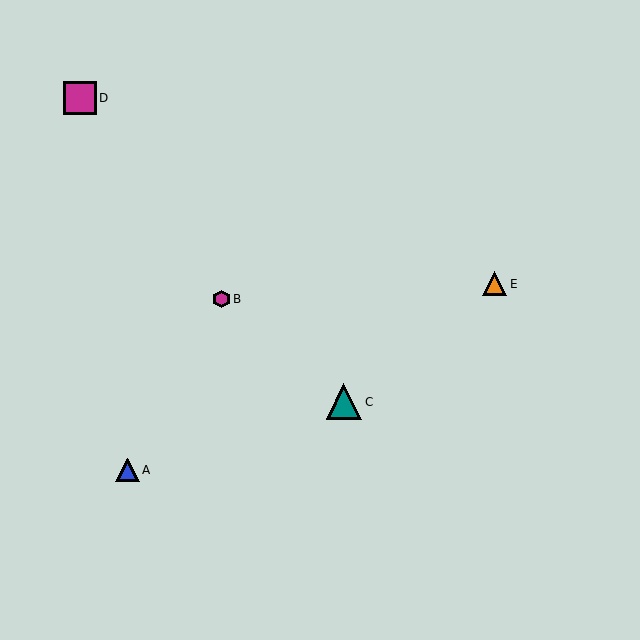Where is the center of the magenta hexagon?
The center of the magenta hexagon is at (221, 299).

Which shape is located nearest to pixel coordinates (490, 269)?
The orange triangle (labeled E) at (495, 284) is nearest to that location.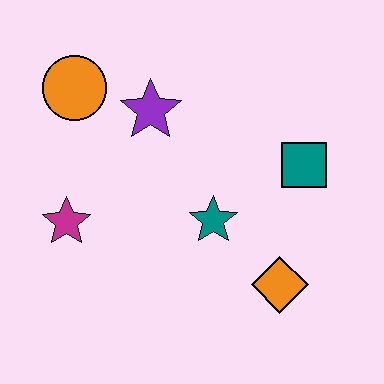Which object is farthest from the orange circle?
The orange diamond is farthest from the orange circle.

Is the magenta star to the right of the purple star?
No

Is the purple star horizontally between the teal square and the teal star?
No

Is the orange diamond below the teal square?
Yes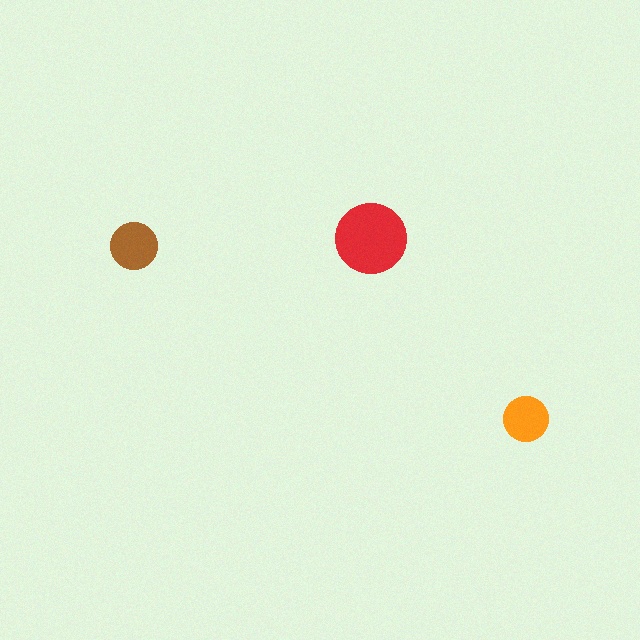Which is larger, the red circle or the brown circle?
The red one.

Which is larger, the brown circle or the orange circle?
The brown one.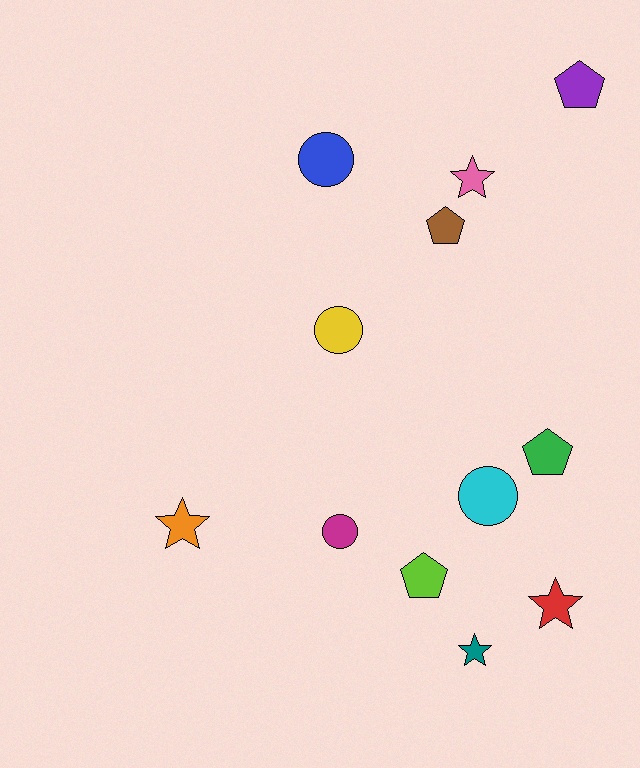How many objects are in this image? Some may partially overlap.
There are 12 objects.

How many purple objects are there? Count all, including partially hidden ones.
There is 1 purple object.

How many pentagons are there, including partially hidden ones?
There are 4 pentagons.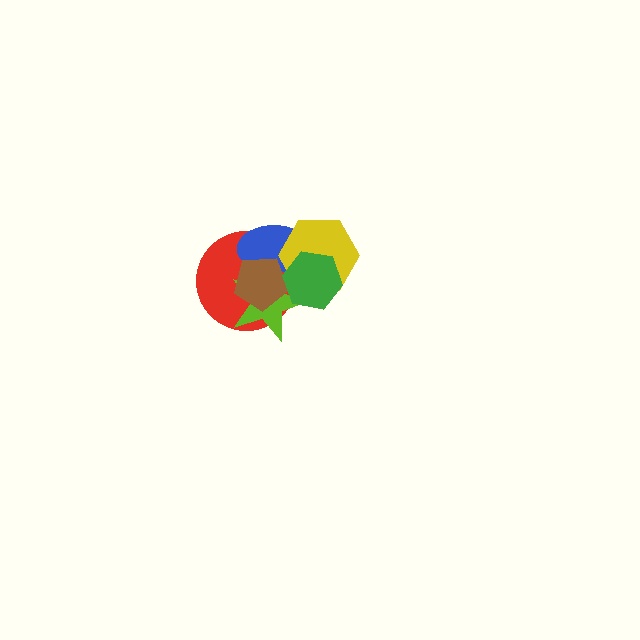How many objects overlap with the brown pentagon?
4 objects overlap with the brown pentagon.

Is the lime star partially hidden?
Yes, it is partially covered by another shape.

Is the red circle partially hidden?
Yes, it is partially covered by another shape.